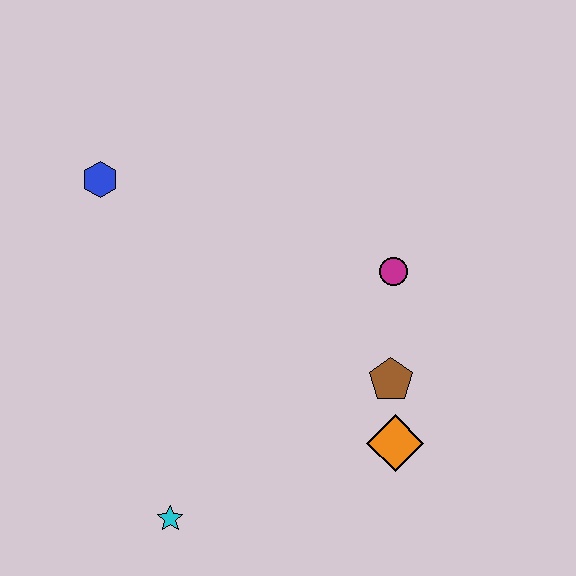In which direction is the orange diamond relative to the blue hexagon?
The orange diamond is to the right of the blue hexagon.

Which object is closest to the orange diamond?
The brown pentagon is closest to the orange diamond.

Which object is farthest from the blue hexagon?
The orange diamond is farthest from the blue hexagon.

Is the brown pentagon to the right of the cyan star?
Yes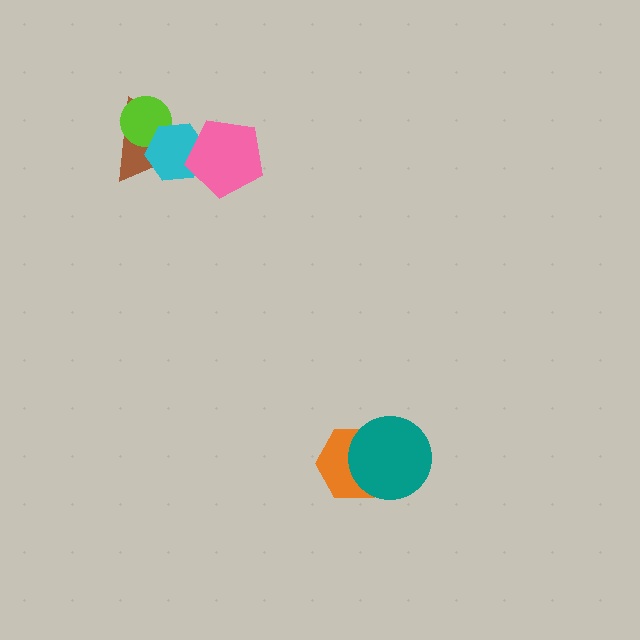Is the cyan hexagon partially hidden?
Yes, it is partially covered by another shape.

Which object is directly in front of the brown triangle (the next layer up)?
The lime circle is directly in front of the brown triangle.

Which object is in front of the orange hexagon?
The teal circle is in front of the orange hexagon.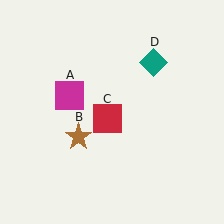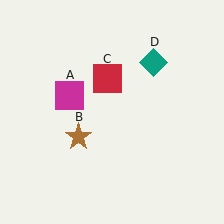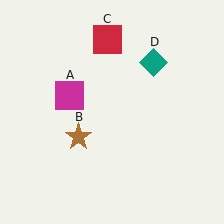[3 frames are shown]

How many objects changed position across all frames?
1 object changed position: red square (object C).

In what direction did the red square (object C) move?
The red square (object C) moved up.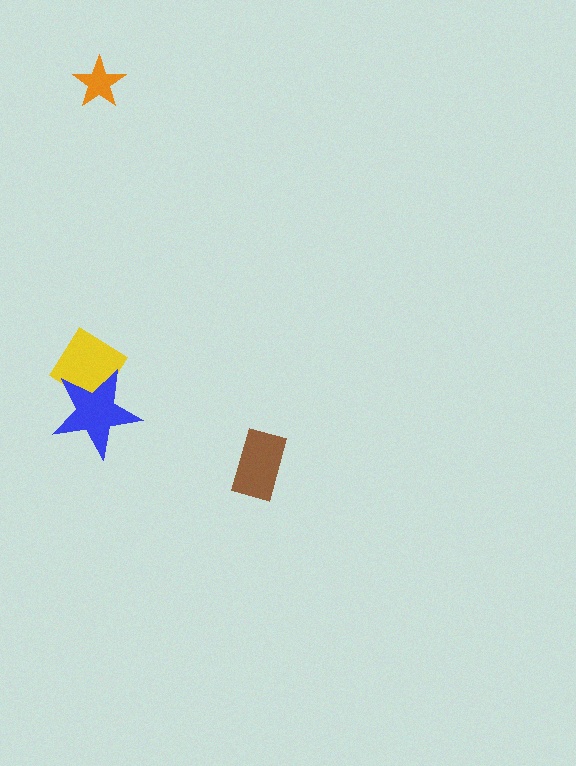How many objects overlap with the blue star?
1 object overlaps with the blue star.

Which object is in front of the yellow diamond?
The blue star is in front of the yellow diamond.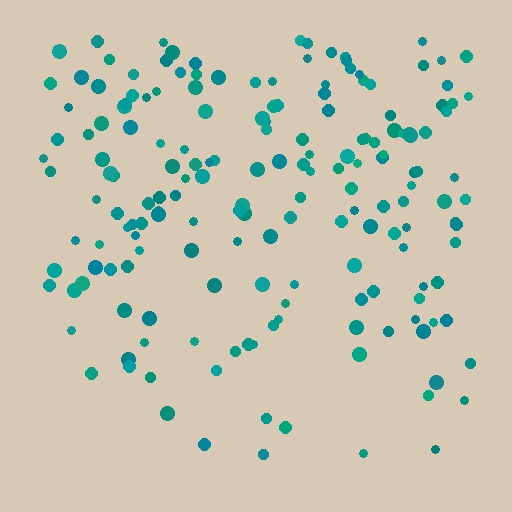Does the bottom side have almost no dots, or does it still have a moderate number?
Still a moderate number, just noticeably fewer than the top.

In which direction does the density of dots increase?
From bottom to top, with the top side densest.